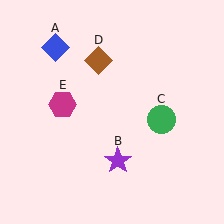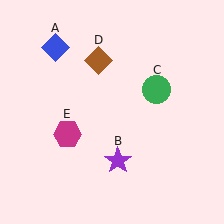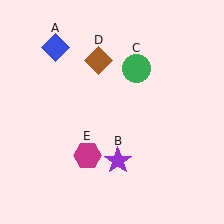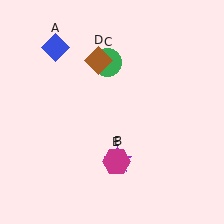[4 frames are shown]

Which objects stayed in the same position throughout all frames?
Blue diamond (object A) and purple star (object B) and brown diamond (object D) remained stationary.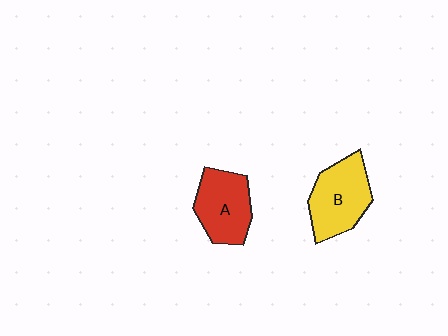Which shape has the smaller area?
Shape A (red).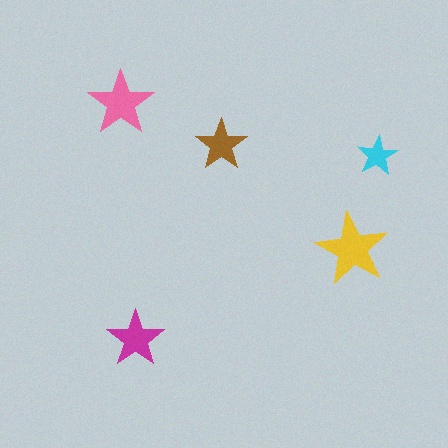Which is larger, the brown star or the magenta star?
The magenta one.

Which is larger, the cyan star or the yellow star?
The yellow one.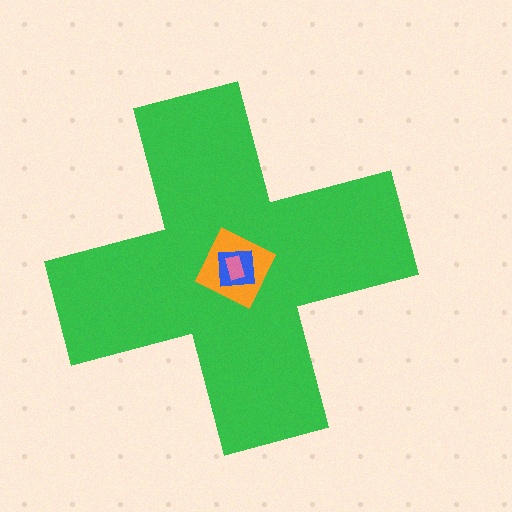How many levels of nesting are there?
4.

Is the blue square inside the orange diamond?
Yes.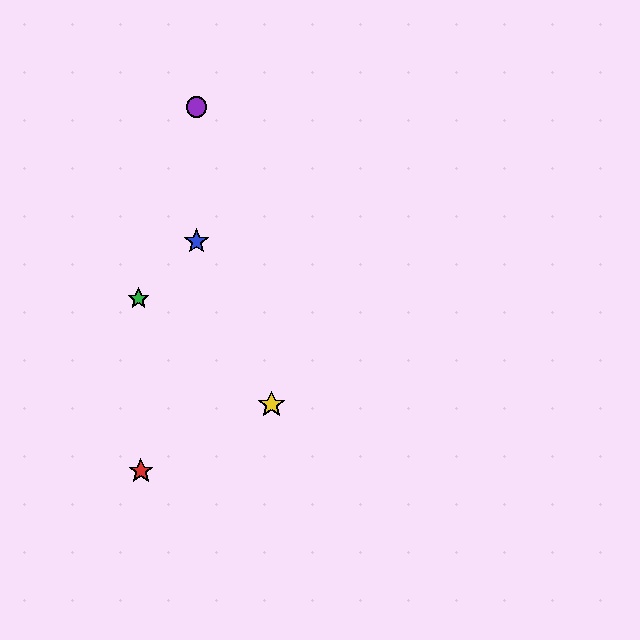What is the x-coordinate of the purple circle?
The purple circle is at x≈197.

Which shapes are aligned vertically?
The blue star, the purple circle are aligned vertically.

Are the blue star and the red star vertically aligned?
No, the blue star is at x≈197 and the red star is at x≈141.